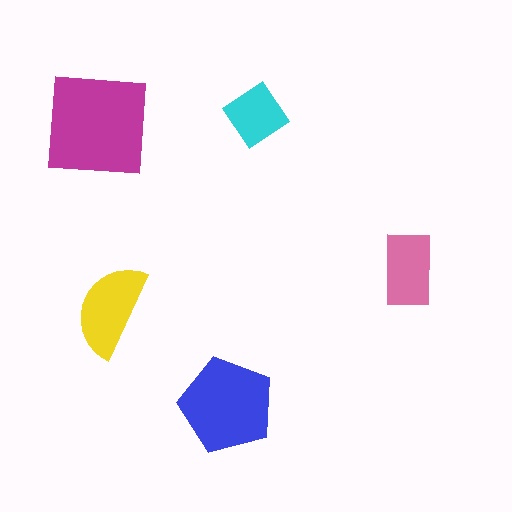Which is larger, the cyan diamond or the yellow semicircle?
The yellow semicircle.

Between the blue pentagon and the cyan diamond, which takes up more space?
The blue pentagon.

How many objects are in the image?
There are 5 objects in the image.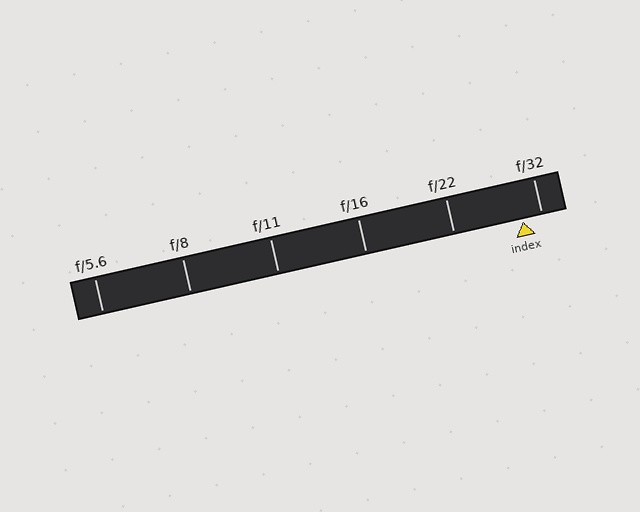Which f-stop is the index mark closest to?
The index mark is closest to f/32.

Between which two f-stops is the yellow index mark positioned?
The index mark is between f/22 and f/32.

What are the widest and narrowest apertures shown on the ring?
The widest aperture shown is f/5.6 and the narrowest is f/32.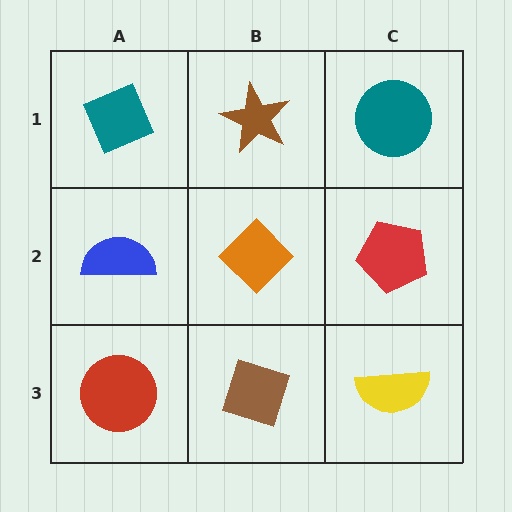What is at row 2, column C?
A red pentagon.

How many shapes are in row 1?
3 shapes.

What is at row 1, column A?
A teal diamond.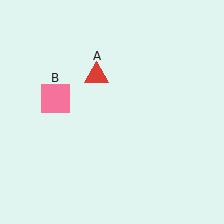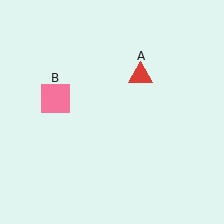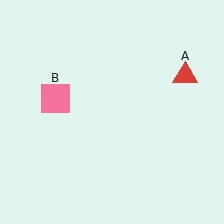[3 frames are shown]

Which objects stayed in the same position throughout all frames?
Pink square (object B) remained stationary.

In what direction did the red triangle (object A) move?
The red triangle (object A) moved right.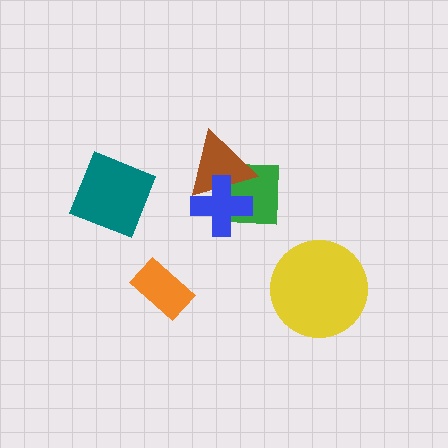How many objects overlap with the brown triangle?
2 objects overlap with the brown triangle.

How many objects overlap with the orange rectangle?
0 objects overlap with the orange rectangle.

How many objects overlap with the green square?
2 objects overlap with the green square.